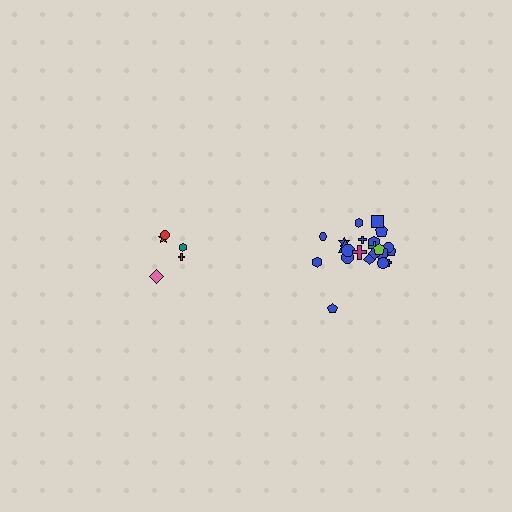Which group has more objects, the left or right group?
The right group.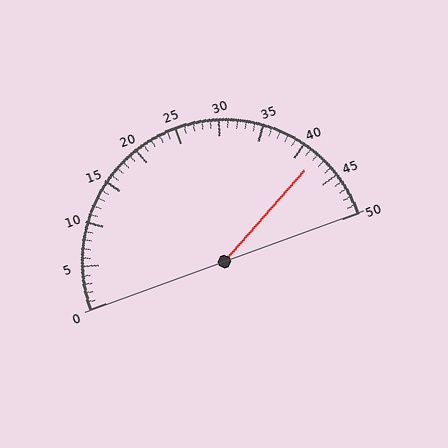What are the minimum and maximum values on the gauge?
The gauge ranges from 0 to 50.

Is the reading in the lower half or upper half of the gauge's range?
The reading is in the upper half of the range (0 to 50).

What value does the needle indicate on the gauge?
The needle indicates approximately 42.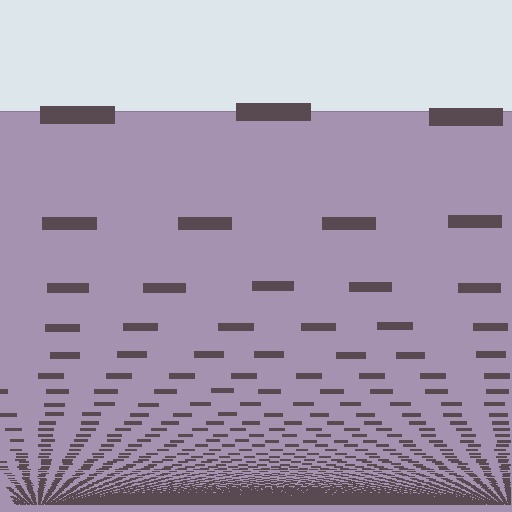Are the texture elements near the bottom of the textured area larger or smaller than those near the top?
Smaller. The gradient is inverted — elements near the bottom are smaller and denser.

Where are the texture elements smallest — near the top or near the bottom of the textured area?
Near the bottom.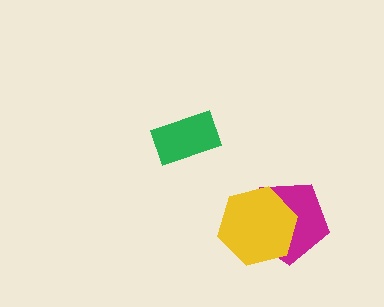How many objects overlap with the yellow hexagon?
1 object overlaps with the yellow hexagon.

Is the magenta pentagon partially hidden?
Yes, it is partially covered by another shape.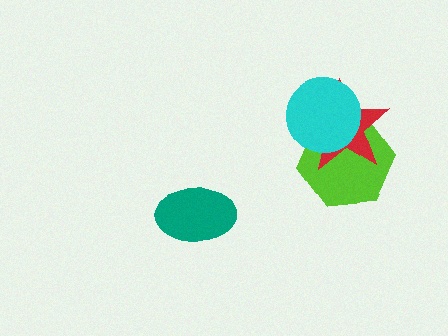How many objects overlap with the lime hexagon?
2 objects overlap with the lime hexagon.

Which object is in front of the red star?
The cyan circle is in front of the red star.